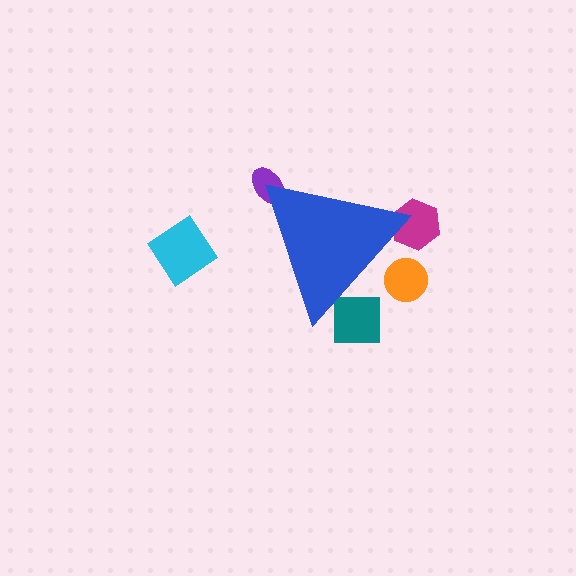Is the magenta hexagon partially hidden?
Yes, the magenta hexagon is partially hidden behind the blue triangle.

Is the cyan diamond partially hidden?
No, the cyan diamond is fully visible.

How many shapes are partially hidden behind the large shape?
4 shapes are partially hidden.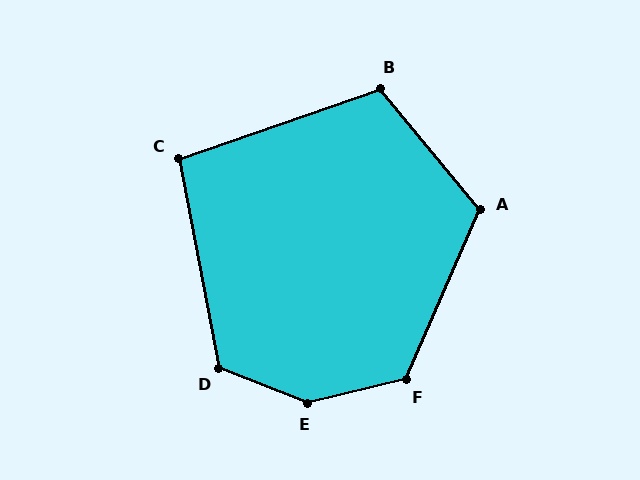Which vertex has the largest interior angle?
E, at approximately 145 degrees.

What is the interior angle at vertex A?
Approximately 117 degrees (obtuse).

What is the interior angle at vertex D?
Approximately 122 degrees (obtuse).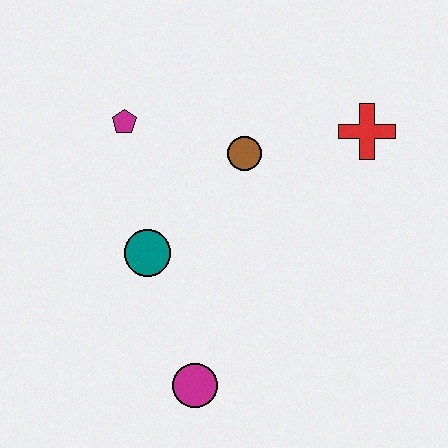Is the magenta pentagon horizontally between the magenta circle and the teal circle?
No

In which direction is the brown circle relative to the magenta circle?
The brown circle is above the magenta circle.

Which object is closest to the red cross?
The brown circle is closest to the red cross.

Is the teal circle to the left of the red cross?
Yes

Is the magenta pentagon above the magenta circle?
Yes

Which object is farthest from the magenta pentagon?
The magenta circle is farthest from the magenta pentagon.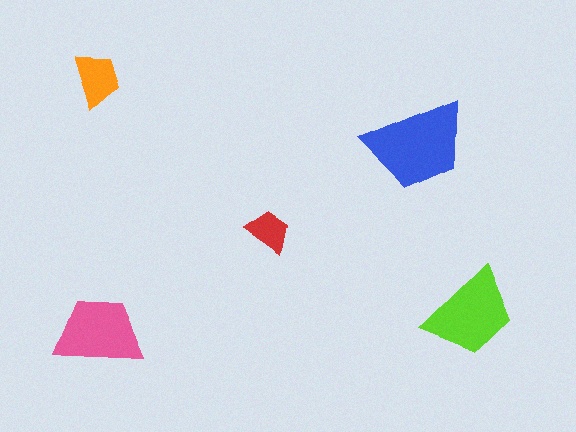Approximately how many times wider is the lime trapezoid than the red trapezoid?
About 2 times wider.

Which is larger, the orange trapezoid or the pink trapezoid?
The pink one.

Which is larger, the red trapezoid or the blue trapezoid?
The blue one.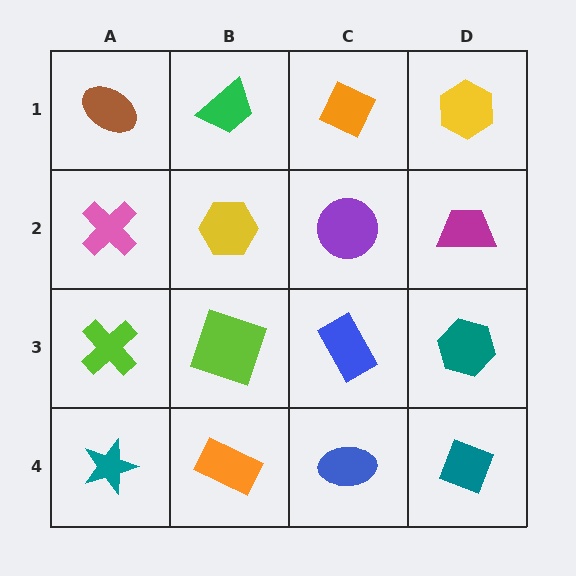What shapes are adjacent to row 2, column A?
A brown ellipse (row 1, column A), a lime cross (row 3, column A), a yellow hexagon (row 2, column B).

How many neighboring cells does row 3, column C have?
4.